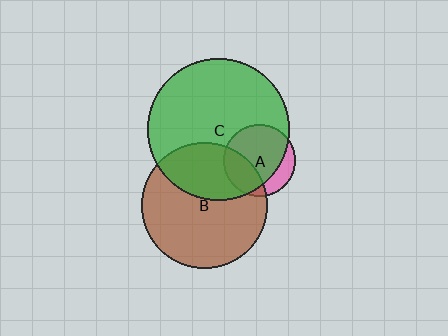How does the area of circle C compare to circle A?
Approximately 3.9 times.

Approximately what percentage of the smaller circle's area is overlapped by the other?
Approximately 80%.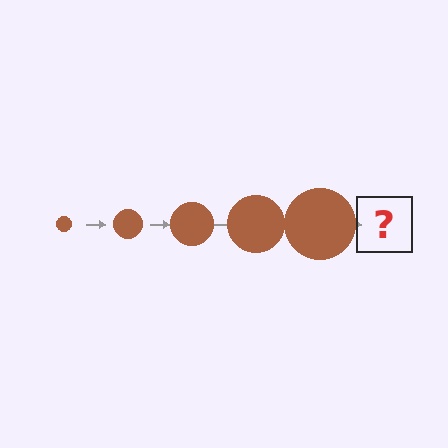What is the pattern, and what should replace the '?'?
The pattern is that the circle gets progressively larger each step. The '?' should be a brown circle, larger than the previous one.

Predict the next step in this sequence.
The next step is a brown circle, larger than the previous one.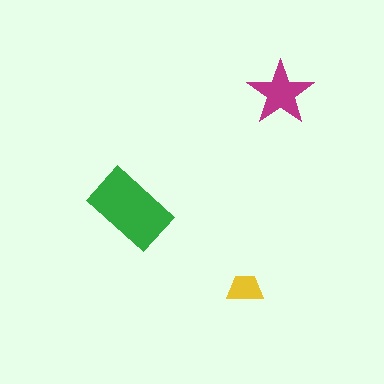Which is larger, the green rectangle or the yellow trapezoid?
The green rectangle.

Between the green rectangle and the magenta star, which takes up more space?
The green rectangle.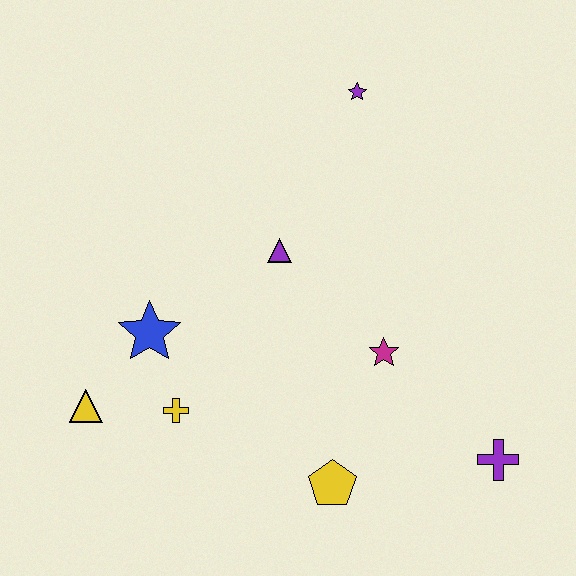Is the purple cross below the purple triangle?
Yes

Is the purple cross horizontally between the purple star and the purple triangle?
No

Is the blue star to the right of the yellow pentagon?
No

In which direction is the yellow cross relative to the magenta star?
The yellow cross is to the left of the magenta star.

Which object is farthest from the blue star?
The purple cross is farthest from the blue star.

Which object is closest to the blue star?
The yellow cross is closest to the blue star.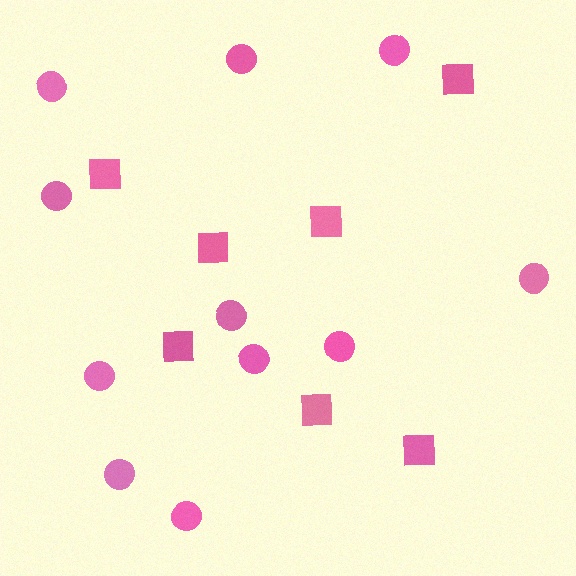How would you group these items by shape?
There are 2 groups: one group of squares (7) and one group of circles (11).